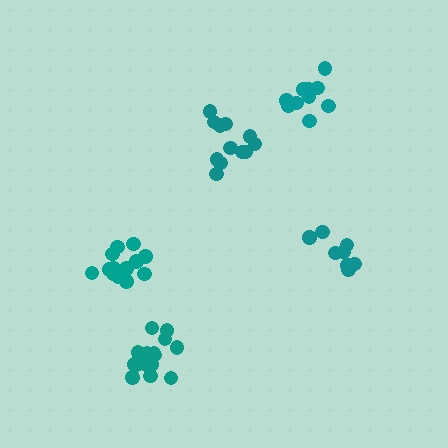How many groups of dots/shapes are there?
There are 5 groups.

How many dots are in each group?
Group 1: 9 dots, Group 2: 15 dots, Group 3: 12 dots, Group 4: 15 dots, Group 5: 10 dots (61 total).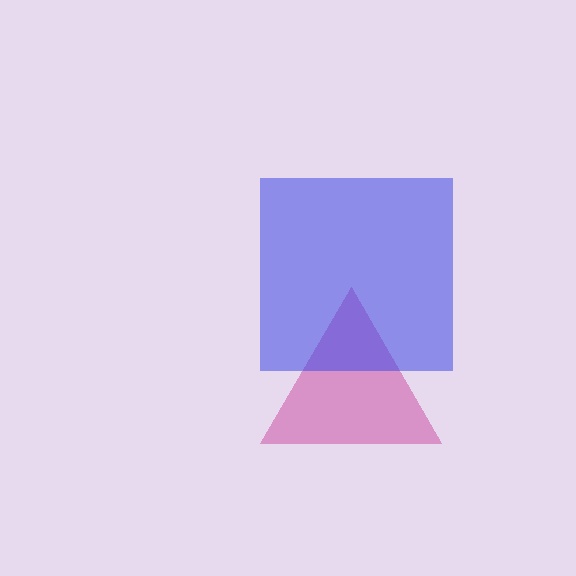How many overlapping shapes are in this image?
There are 2 overlapping shapes in the image.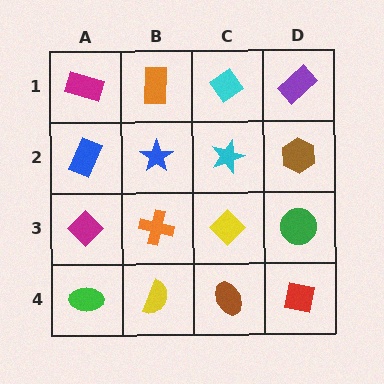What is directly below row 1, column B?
A blue star.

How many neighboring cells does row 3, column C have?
4.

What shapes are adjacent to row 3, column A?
A blue rectangle (row 2, column A), a green ellipse (row 4, column A), an orange cross (row 3, column B).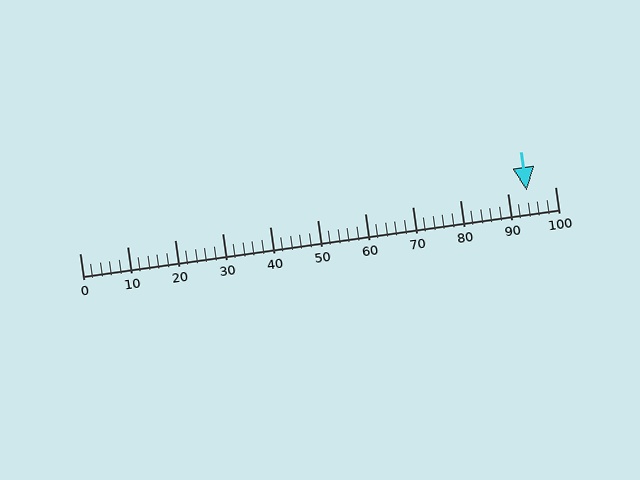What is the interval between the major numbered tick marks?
The major tick marks are spaced 10 units apart.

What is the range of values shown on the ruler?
The ruler shows values from 0 to 100.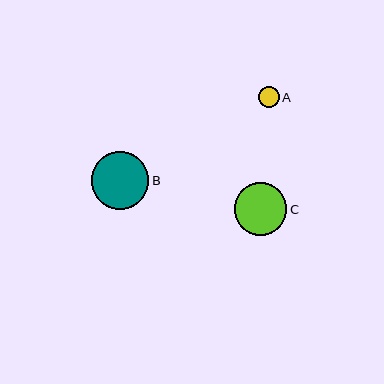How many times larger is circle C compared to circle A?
Circle C is approximately 2.5 times the size of circle A.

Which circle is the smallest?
Circle A is the smallest with a size of approximately 21 pixels.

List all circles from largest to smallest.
From largest to smallest: B, C, A.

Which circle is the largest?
Circle B is the largest with a size of approximately 58 pixels.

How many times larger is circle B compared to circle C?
Circle B is approximately 1.1 times the size of circle C.